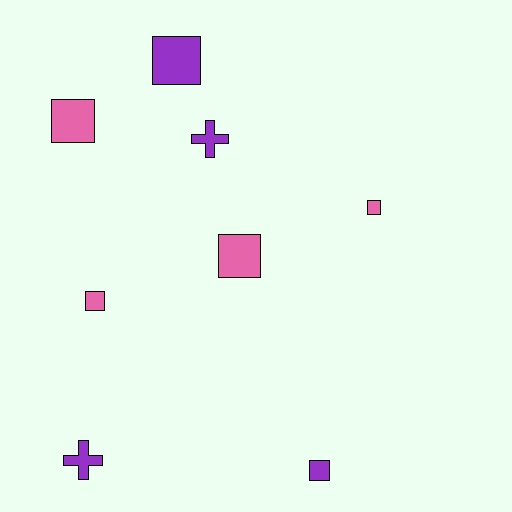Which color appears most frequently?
Purple, with 4 objects.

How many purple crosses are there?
There are 2 purple crosses.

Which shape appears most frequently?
Square, with 6 objects.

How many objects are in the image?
There are 8 objects.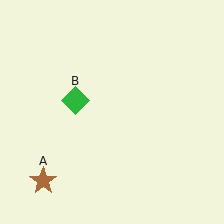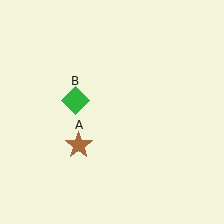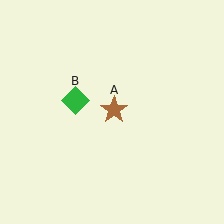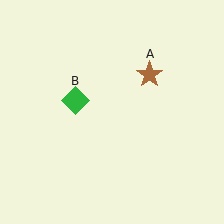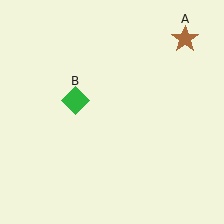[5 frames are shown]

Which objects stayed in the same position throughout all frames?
Green diamond (object B) remained stationary.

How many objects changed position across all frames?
1 object changed position: brown star (object A).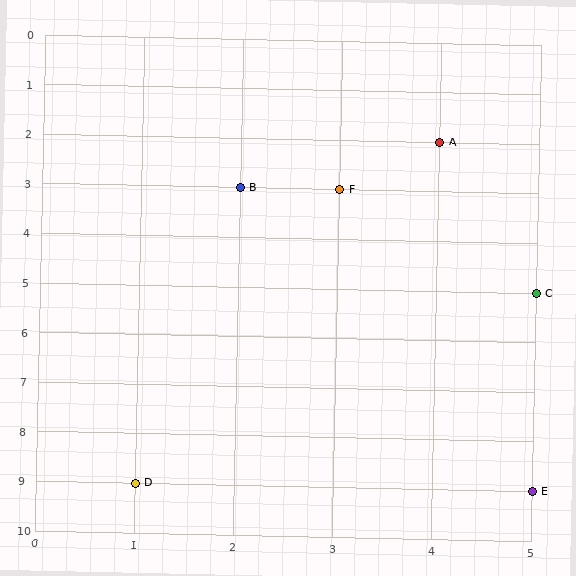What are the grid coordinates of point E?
Point E is at grid coordinates (5, 9).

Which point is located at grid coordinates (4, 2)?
Point A is at (4, 2).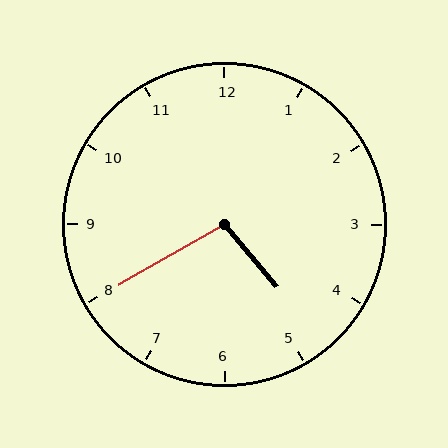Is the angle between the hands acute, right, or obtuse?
It is obtuse.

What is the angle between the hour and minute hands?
Approximately 100 degrees.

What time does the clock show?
4:40.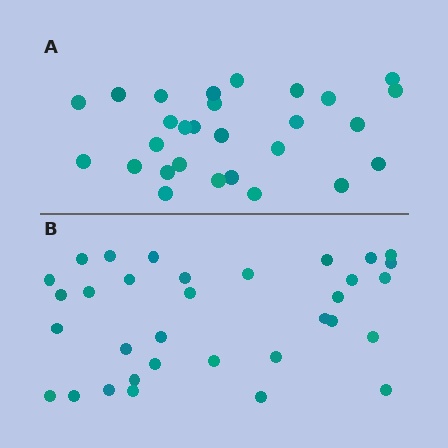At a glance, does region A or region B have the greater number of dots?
Region B (the bottom region) has more dots.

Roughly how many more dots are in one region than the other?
Region B has about 5 more dots than region A.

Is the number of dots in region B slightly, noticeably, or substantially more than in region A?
Region B has only slightly more — the two regions are fairly close. The ratio is roughly 1.2 to 1.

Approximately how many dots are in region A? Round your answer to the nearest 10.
About 30 dots. (The exact count is 28, which rounds to 30.)